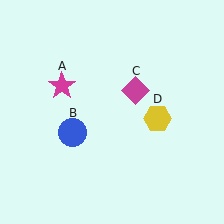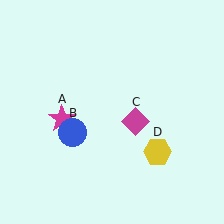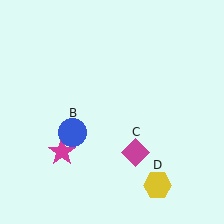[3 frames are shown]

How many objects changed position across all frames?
3 objects changed position: magenta star (object A), magenta diamond (object C), yellow hexagon (object D).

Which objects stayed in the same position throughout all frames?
Blue circle (object B) remained stationary.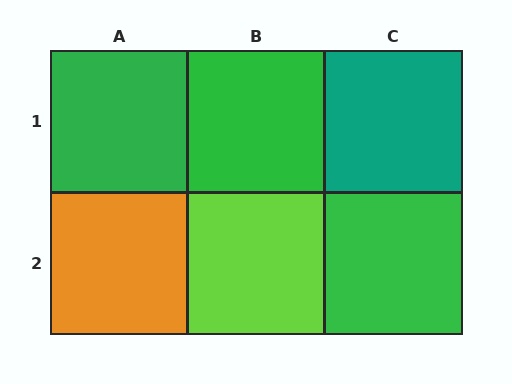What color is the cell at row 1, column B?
Green.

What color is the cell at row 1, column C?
Teal.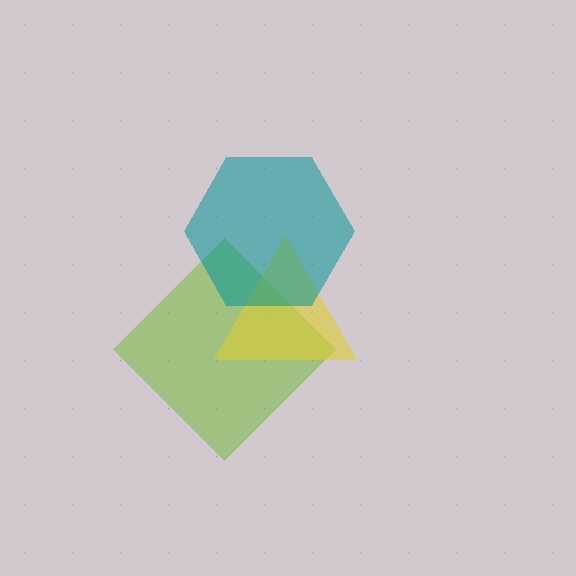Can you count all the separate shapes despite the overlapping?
Yes, there are 3 separate shapes.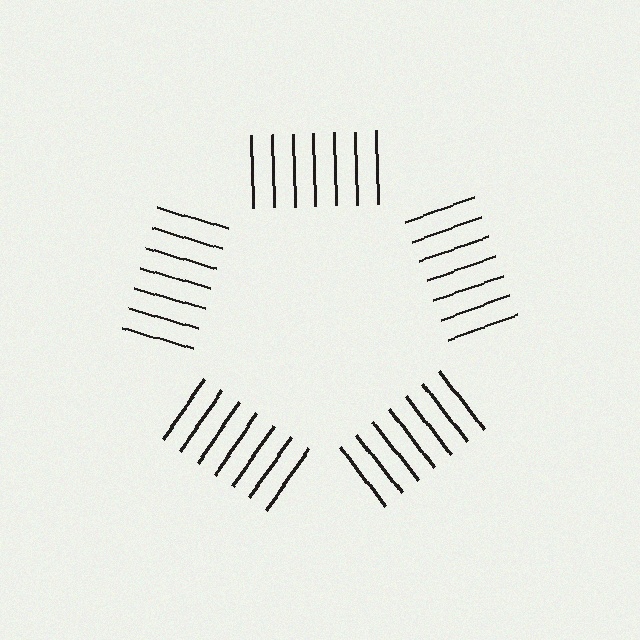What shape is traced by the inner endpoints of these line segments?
An illusory pentagon — the line segments terminate on its edges but no continuous stroke is drawn.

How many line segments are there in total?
35 — 7 along each of the 5 edges.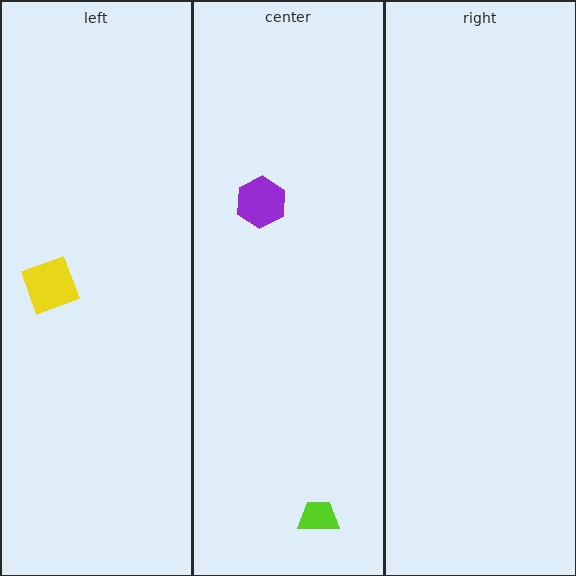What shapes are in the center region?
The lime trapezoid, the purple hexagon.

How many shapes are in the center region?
2.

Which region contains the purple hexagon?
The center region.